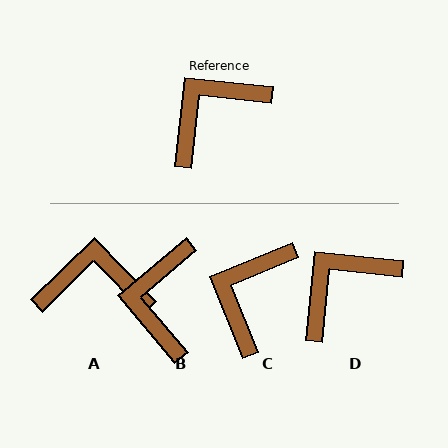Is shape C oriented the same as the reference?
No, it is off by about 28 degrees.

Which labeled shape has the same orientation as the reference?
D.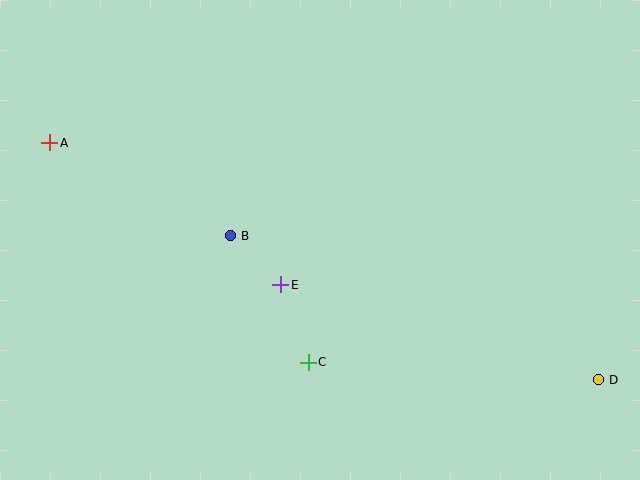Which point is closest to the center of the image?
Point E at (281, 285) is closest to the center.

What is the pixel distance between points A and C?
The distance between A and C is 339 pixels.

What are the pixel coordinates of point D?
Point D is at (599, 380).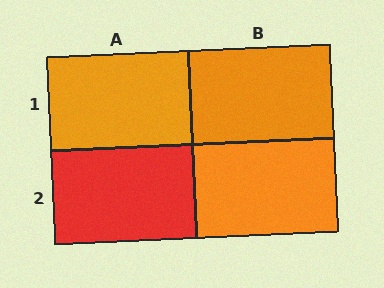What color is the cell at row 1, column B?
Orange.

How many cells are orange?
3 cells are orange.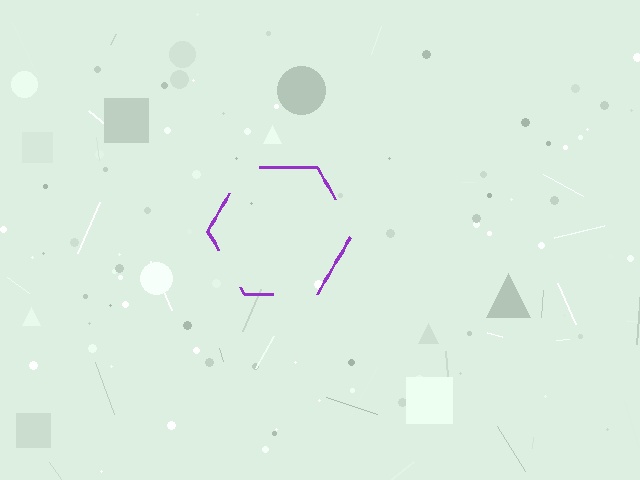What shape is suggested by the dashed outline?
The dashed outline suggests a hexagon.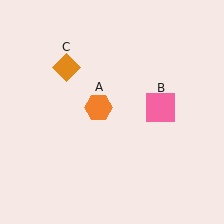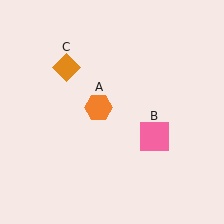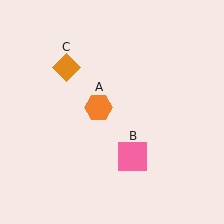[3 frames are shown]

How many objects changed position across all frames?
1 object changed position: pink square (object B).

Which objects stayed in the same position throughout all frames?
Orange hexagon (object A) and orange diamond (object C) remained stationary.